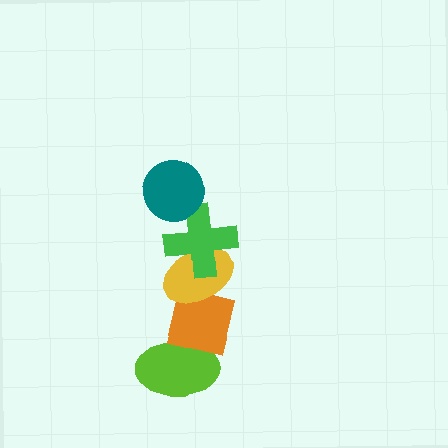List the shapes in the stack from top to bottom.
From top to bottom: the teal circle, the green cross, the yellow ellipse, the orange square, the lime ellipse.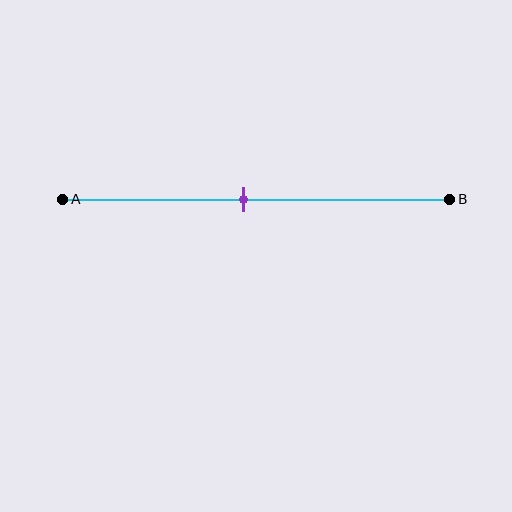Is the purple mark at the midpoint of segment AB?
No, the mark is at about 45% from A, not at the 50% midpoint.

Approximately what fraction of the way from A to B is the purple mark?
The purple mark is approximately 45% of the way from A to B.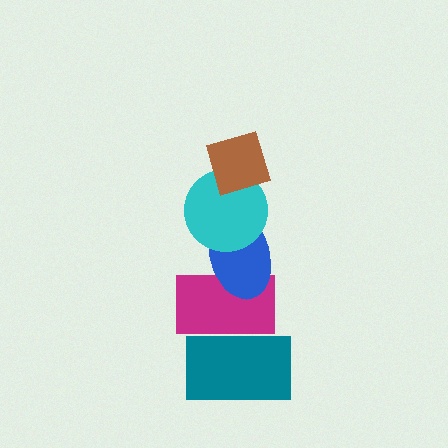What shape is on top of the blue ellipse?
The cyan circle is on top of the blue ellipse.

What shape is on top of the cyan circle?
The brown diamond is on top of the cyan circle.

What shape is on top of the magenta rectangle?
The blue ellipse is on top of the magenta rectangle.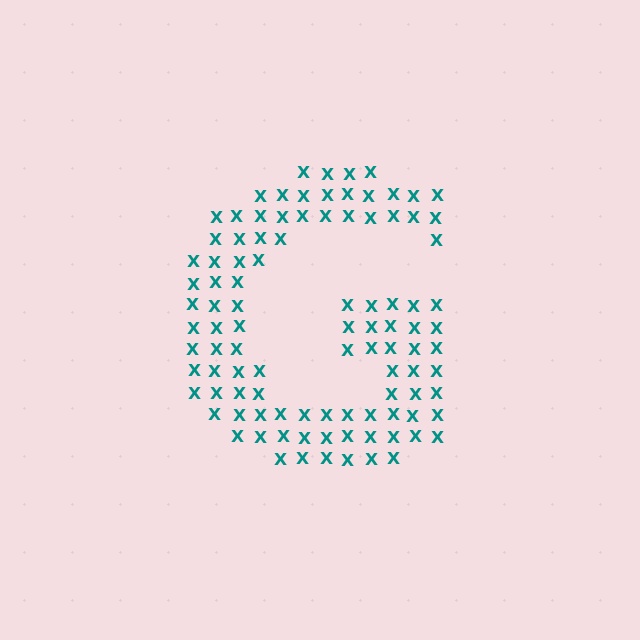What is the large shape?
The large shape is the letter G.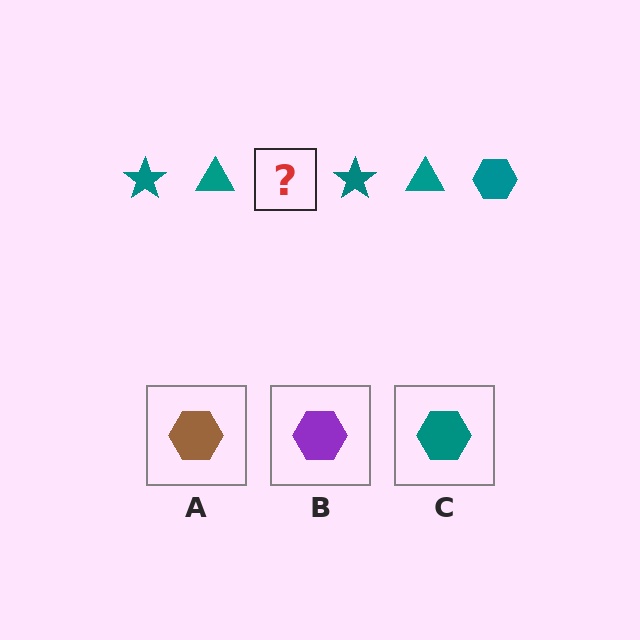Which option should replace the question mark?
Option C.